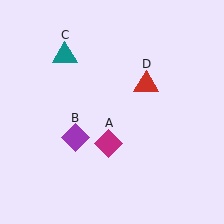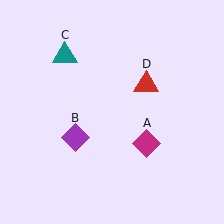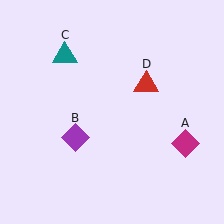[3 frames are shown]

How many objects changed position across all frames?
1 object changed position: magenta diamond (object A).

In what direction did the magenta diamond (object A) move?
The magenta diamond (object A) moved right.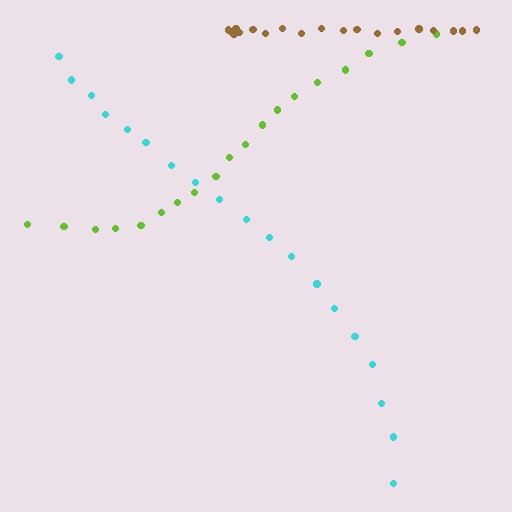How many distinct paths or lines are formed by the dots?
There are 3 distinct paths.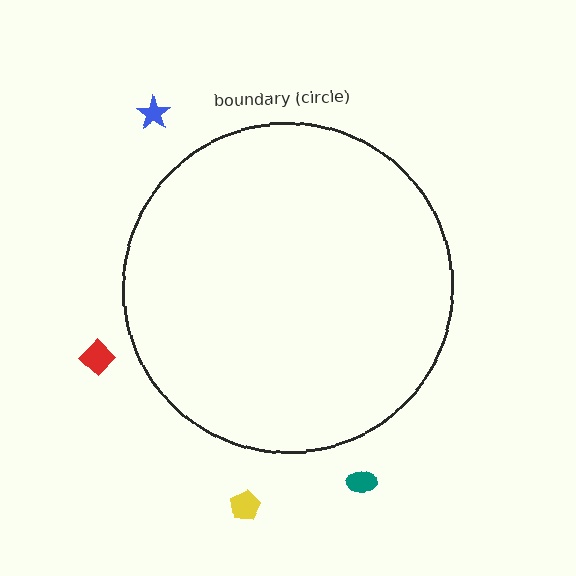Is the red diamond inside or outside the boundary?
Outside.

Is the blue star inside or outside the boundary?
Outside.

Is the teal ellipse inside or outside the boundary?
Outside.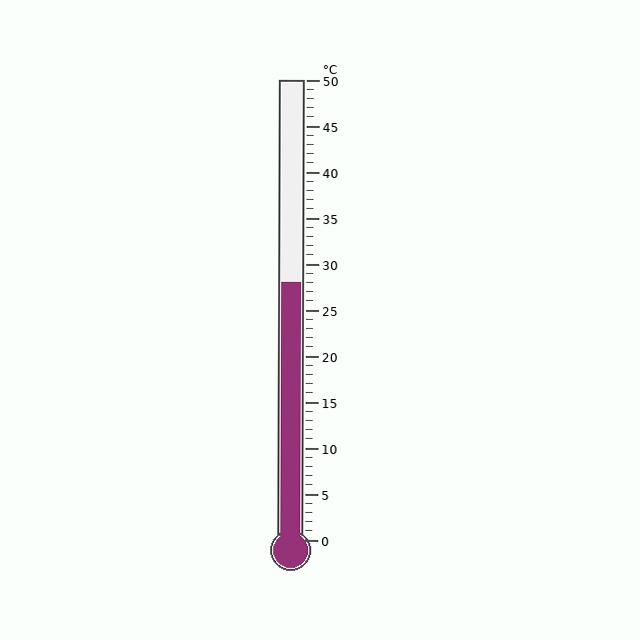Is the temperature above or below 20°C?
The temperature is above 20°C.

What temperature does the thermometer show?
The thermometer shows approximately 28°C.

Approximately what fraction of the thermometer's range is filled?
The thermometer is filled to approximately 55% of its range.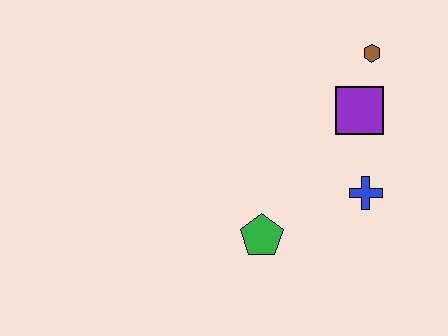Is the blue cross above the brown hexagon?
No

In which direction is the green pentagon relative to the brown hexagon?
The green pentagon is below the brown hexagon.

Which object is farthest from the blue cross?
The brown hexagon is farthest from the blue cross.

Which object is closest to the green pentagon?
The blue cross is closest to the green pentagon.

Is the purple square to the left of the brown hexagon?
Yes